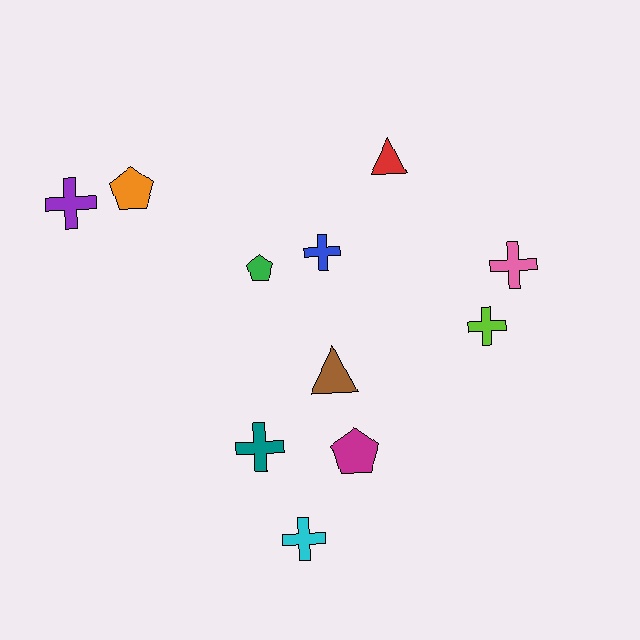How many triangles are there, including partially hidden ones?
There are 2 triangles.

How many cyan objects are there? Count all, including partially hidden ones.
There is 1 cyan object.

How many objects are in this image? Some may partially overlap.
There are 11 objects.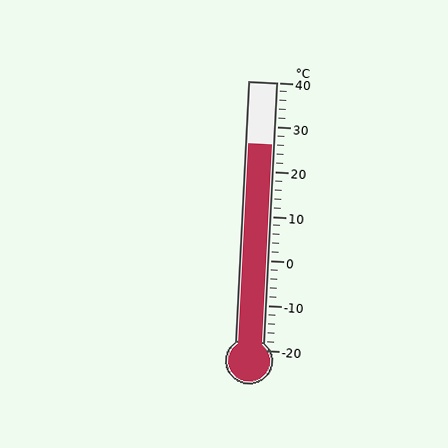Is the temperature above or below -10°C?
The temperature is above -10°C.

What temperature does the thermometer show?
The thermometer shows approximately 26°C.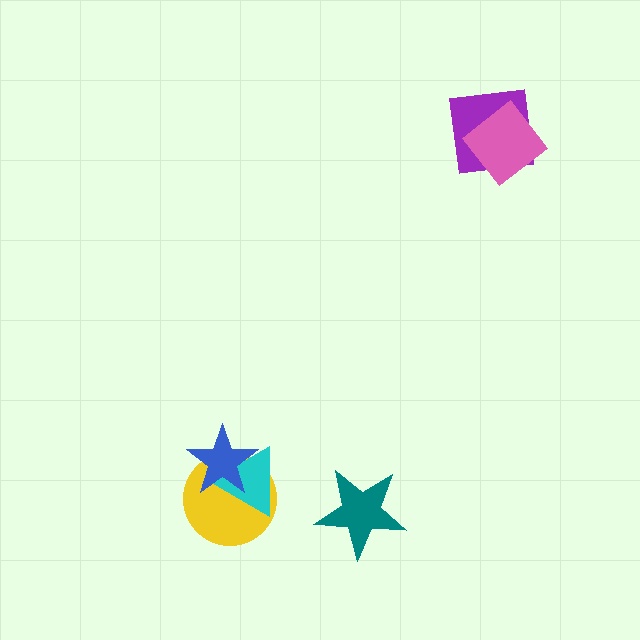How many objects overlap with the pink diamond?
1 object overlaps with the pink diamond.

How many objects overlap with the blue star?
2 objects overlap with the blue star.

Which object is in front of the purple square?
The pink diamond is in front of the purple square.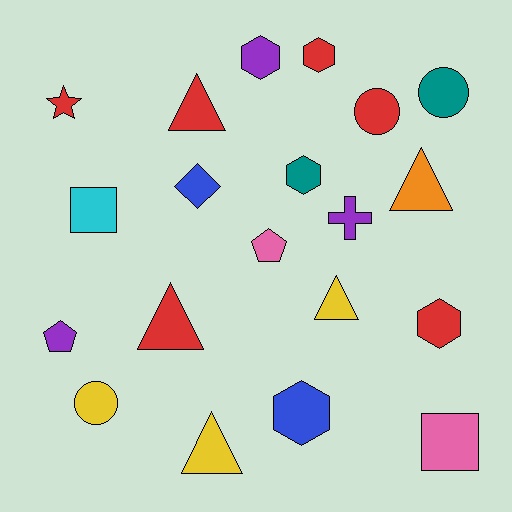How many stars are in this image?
There is 1 star.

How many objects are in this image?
There are 20 objects.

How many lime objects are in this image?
There are no lime objects.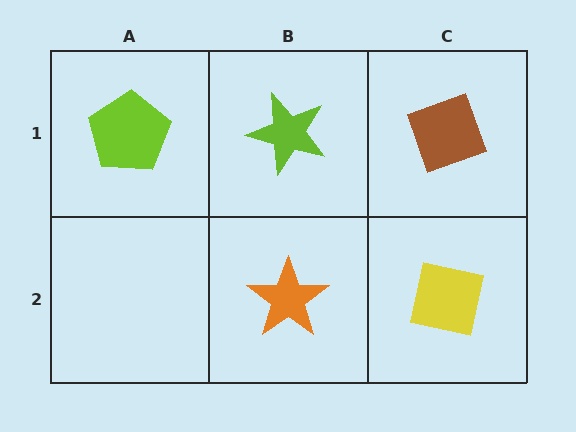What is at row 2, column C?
A yellow square.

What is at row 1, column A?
A lime pentagon.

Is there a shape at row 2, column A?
No, that cell is empty.